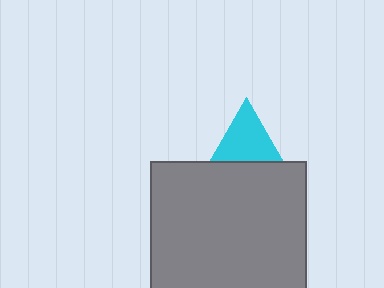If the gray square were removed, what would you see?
You would see the complete cyan triangle.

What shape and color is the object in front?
The object in front is a gray square.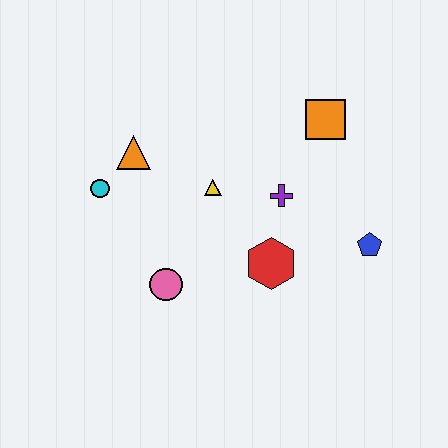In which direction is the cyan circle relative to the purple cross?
The cyan circle is to the left of the purple cross.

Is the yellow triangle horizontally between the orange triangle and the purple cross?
Yes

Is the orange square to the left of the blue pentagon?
Yes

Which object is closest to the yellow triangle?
The purple cross is closest to the yellow triangle.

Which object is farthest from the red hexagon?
The cyan circle is farthest from the red hexagon.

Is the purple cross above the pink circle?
Yes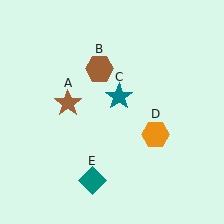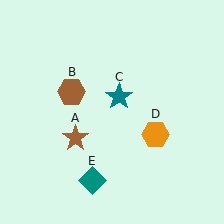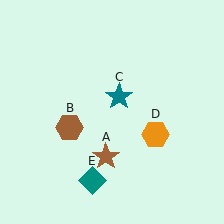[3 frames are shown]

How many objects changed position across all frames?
2 objects changed position: brown star (object A), brown hexagon (object B).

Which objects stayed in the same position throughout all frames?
Teal star (object C) and orange hexagon (object D) and teal diamond (object E) remained stationary.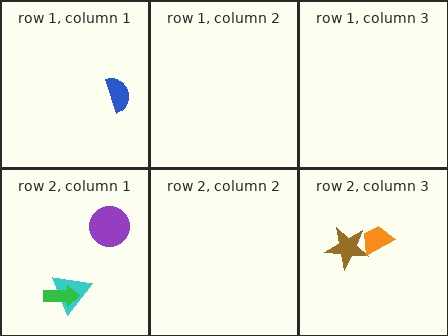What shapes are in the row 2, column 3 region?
The brown star, the orange trapezoid.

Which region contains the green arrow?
The row 2, column 1 region.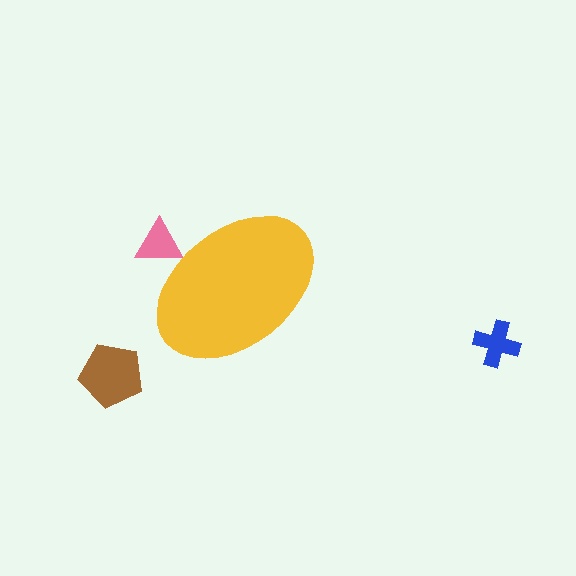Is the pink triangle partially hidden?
Yes, the pink triangle is partially hidden behind the yellow ellipse.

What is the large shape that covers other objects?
A yellow ellipse.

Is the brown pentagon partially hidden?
No, the brown pentagon is fully visible.